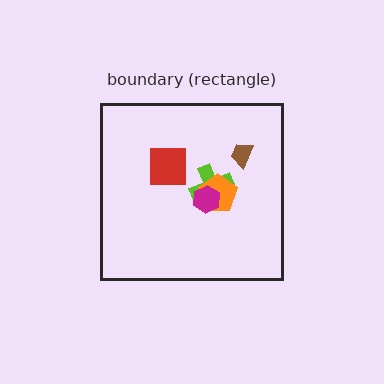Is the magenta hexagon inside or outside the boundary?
Inside.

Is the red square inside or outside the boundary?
Inside.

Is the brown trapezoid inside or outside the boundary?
Inside.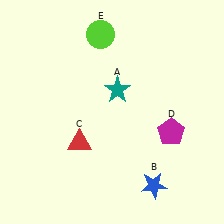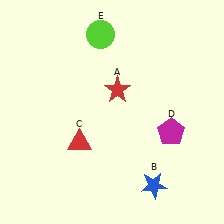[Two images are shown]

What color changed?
The star (A) changed from teal in Image 1 to red in Image 2.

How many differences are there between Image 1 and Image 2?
There is 1 difference between the two images.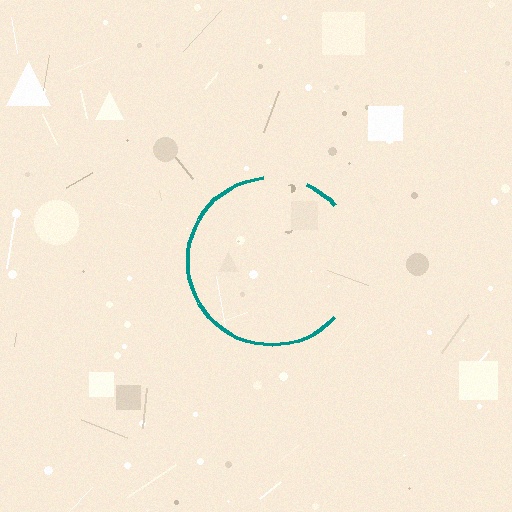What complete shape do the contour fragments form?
The contour fragments form a circle.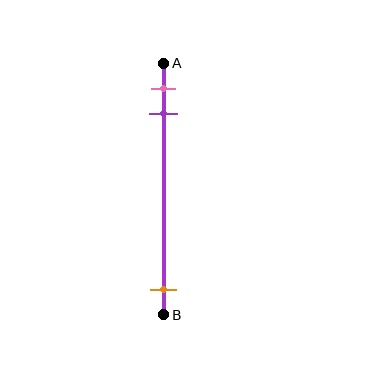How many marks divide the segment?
There are 3 marks dividing the segment.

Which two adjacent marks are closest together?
The pink and purple marks are the closest adjacent pair.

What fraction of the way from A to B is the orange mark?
The orange mark is approximately 90% (0.9) of the way from A to B.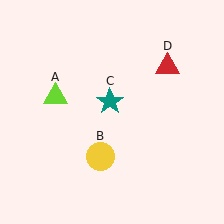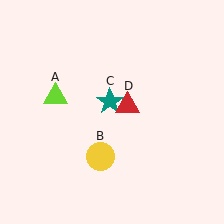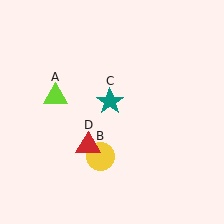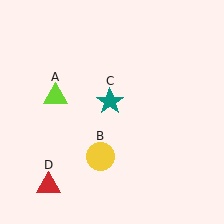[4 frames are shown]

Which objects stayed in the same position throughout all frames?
Lime triangle (object A) and yellow circle (object B) and teal star (object C) remained stationary.